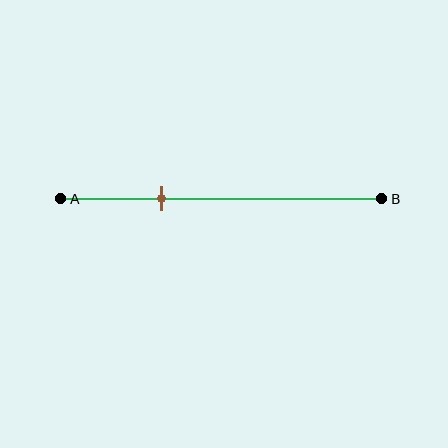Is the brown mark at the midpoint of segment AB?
No, the mark is at about 30% from A, not at the 50% midpoint.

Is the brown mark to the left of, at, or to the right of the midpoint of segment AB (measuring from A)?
The brown mark is to the left of the midpoint of segment AB.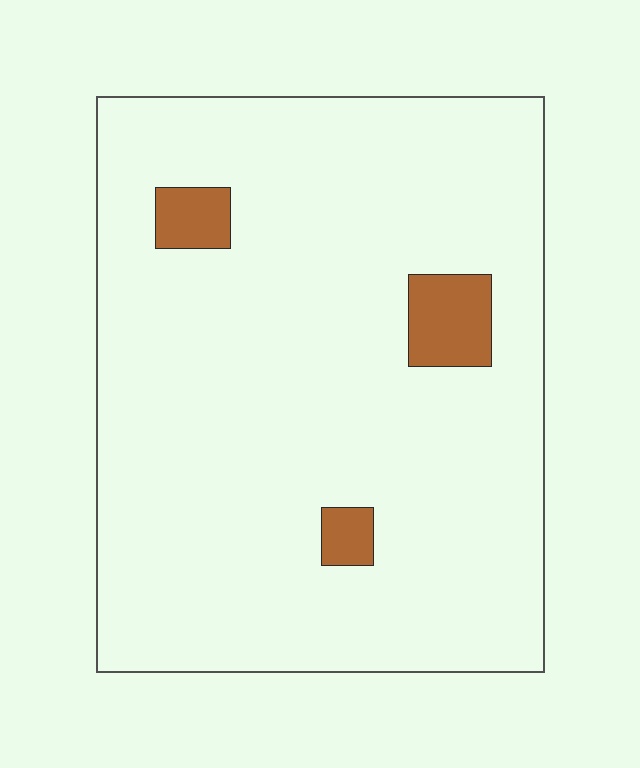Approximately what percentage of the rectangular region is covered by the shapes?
Approximately 5%.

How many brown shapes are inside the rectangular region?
3.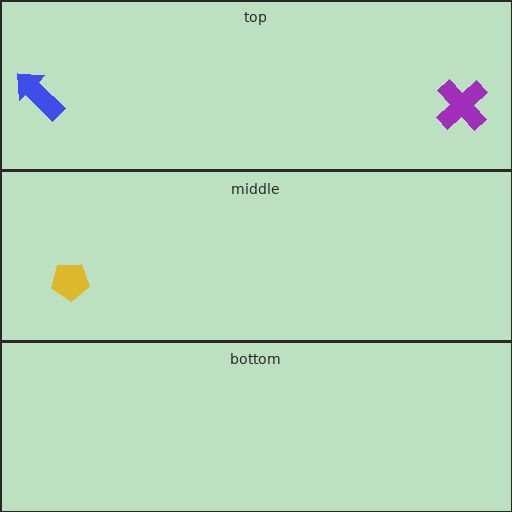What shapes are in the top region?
The blue arrow, the purple cross.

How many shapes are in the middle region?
1.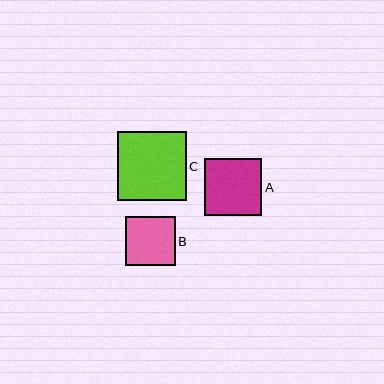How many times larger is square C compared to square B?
Square C is approximately 1.4 times the size of square B.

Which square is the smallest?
Square B is the smallest with a size of approximately 50 pixels.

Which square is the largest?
Square C is the largest with a size of approximately 69 pixels.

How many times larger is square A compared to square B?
Square A is approximately 1.2 times the size of square B.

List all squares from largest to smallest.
From largest to smallest: C, A, B.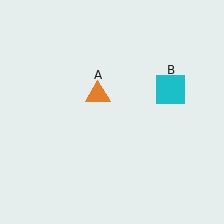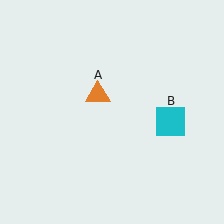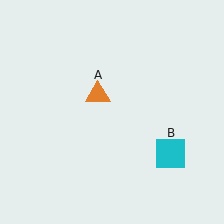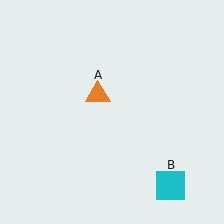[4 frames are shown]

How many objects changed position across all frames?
1 object changed position: cyan square (object B).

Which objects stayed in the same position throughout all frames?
Orange triangle (object A) remained stationary.